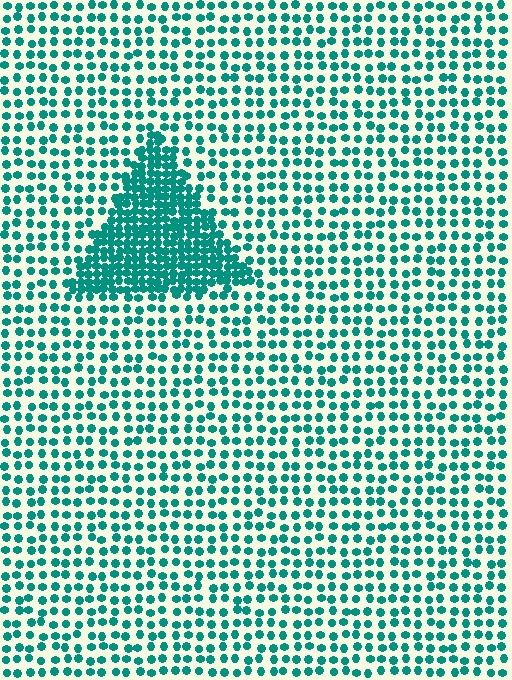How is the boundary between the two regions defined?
The boundary is defined by a change in element density (approximately 2.5x ratio). All elements are the same color, size, and shape.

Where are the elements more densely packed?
The elements are more densely packed inside the triangle boundary.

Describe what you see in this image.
The image contains small teal elements arranged at two different densities. A triangle-shaped region is visible where the elements are more densely packed than the surrounding area.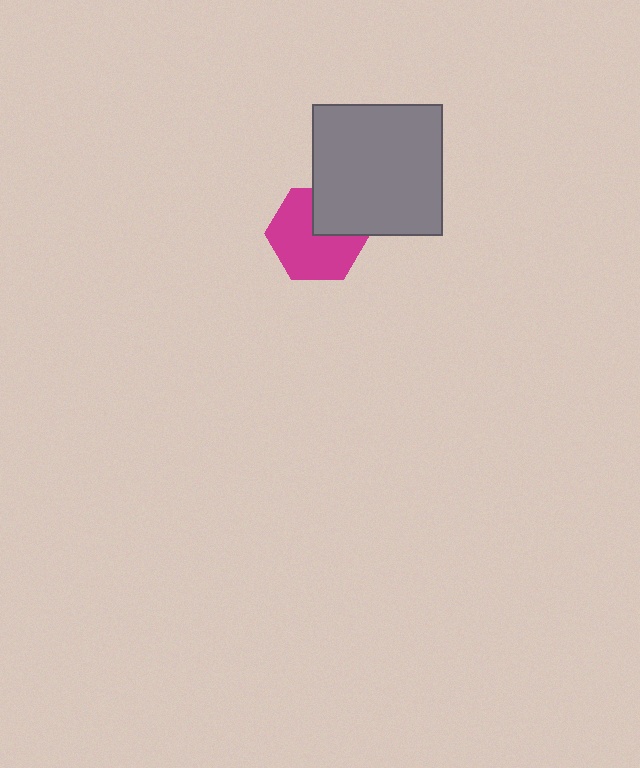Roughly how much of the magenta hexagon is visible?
Most of it is visible (roughly 70%).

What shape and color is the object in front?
The object in front is a gray square.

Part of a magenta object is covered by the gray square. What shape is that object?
It is a hexagon.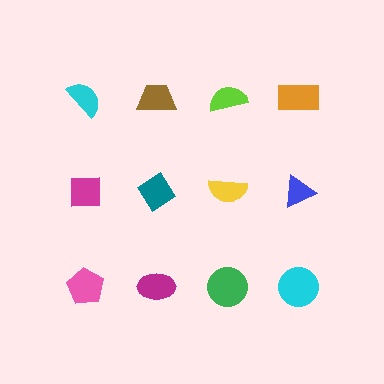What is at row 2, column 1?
A magenta square.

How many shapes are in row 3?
4 shapes.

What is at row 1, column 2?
A brown trapezoid.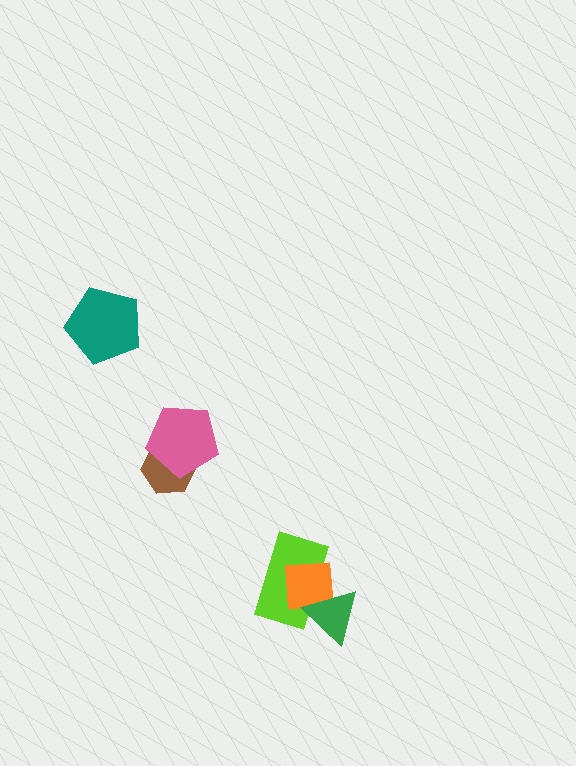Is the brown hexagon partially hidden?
Yes, it is partially covered by another shape.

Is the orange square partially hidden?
Yes, it is partially covered by another shape.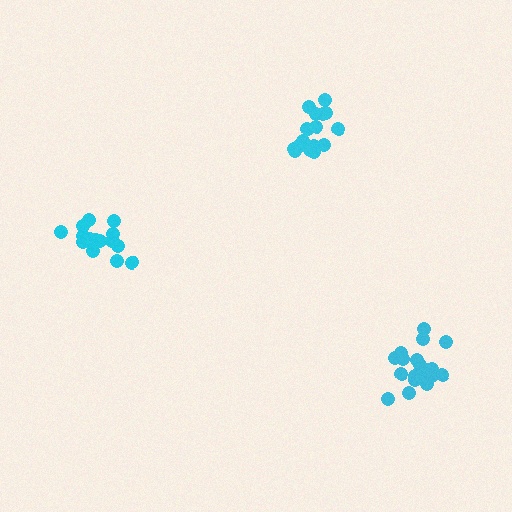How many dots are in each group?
Group 1: 19 dots, Group 2: 16 dots, Group 3: 17 dots (52 total).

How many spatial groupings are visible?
There are 3 spatial groupings.